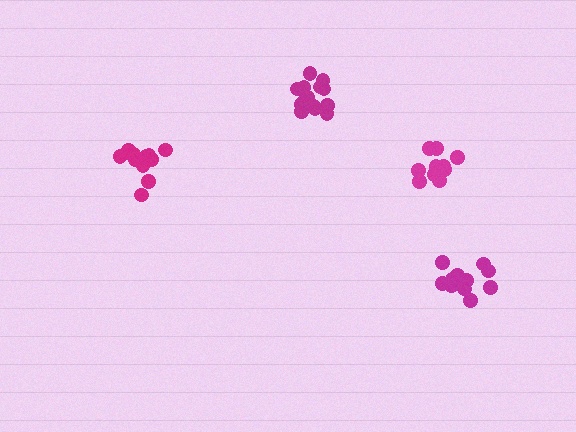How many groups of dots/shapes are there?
There are 4 groups.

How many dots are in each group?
Group 1: 14 dots, Group 2: 12 dots, Group 3: 10 dots, Group 4: 12 dots (48 total).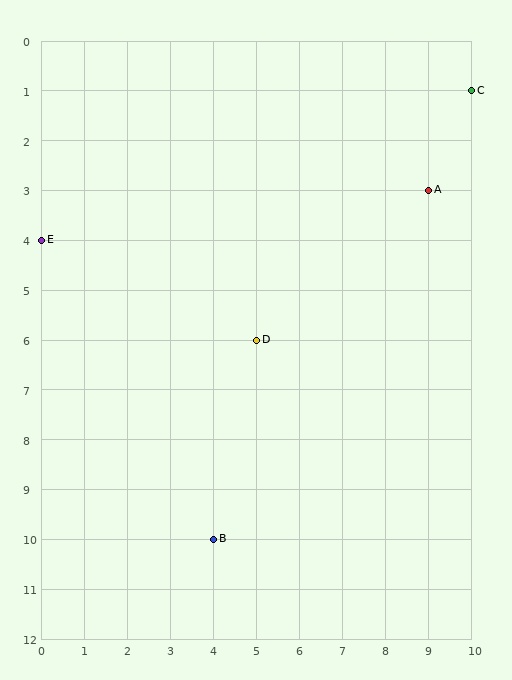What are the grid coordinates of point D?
Point D is at grid coordinates (5, 6).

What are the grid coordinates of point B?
Point B is at grid coordinates (4, 10).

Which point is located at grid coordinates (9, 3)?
Point A is at (9, 3).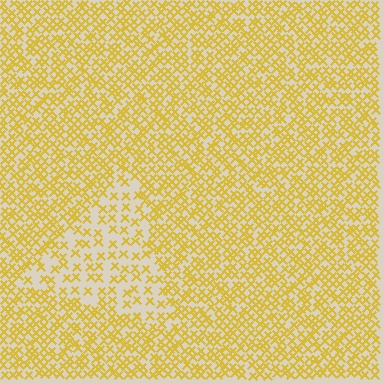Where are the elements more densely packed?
The elements are more densely packed outside the triangle boundary.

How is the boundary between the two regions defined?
The boundary is defined by a change in element density (approximately 2.1x ratio). All elements are the same color, size, and shape.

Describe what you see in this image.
The image contains small yellow elements arranged at two different densities. A triangle-shaped region is visible where the elements are less densely packed than the surrounding area.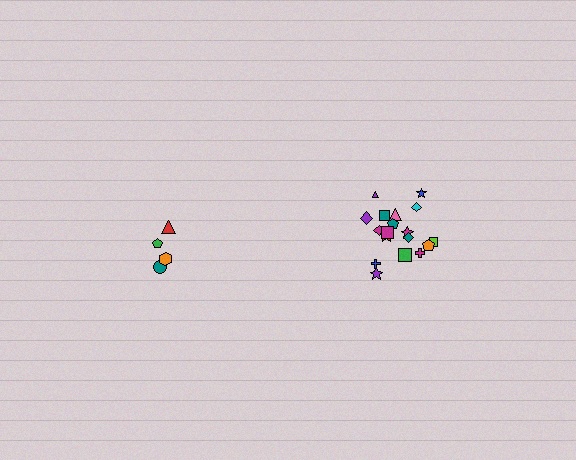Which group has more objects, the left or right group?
The right group.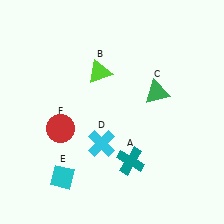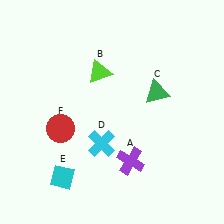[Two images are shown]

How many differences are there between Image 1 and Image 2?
There is 1 difference between the two images.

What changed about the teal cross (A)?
In Image 1, A is teal. In Image 2, it changed to purple.